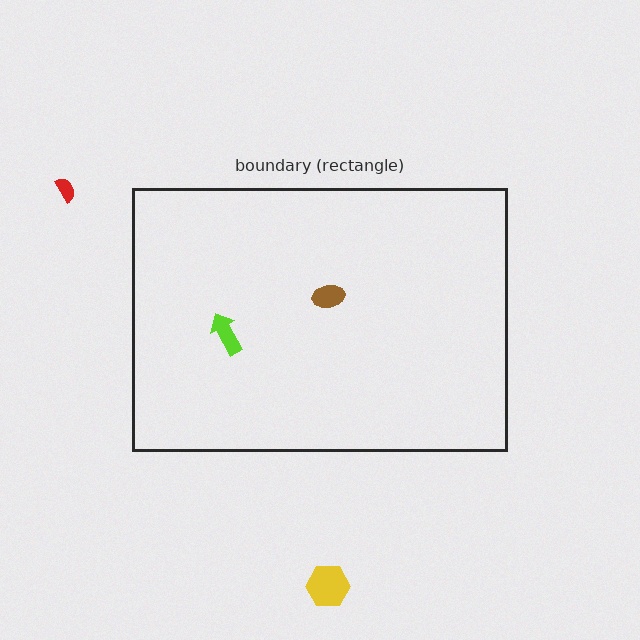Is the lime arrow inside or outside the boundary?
Inside.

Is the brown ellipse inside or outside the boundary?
Inside.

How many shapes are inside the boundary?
2 inside, 2 outside.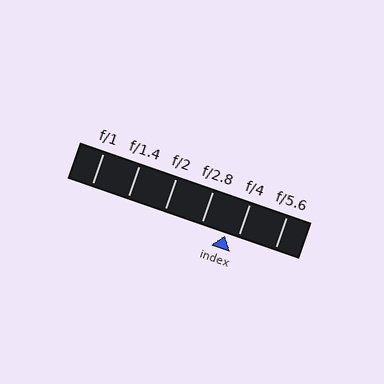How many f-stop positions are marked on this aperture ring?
There are 6 f-stop positions marked.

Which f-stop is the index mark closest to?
The index mark is closest to f/4.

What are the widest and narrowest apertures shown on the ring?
The widest aperture shown is f/1 and the narrowest is f/5.6.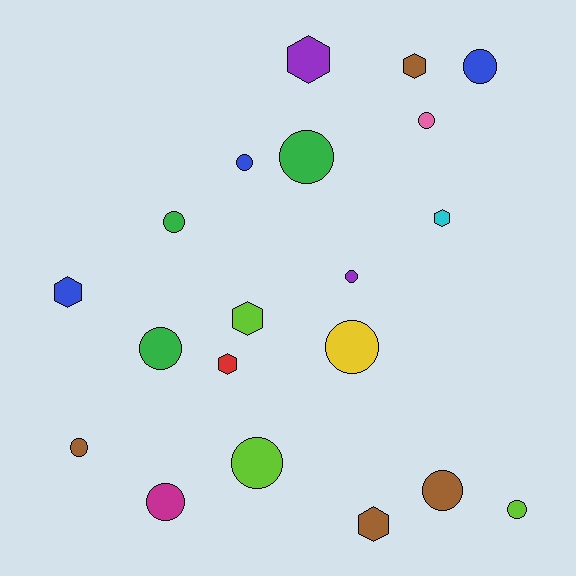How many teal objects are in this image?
There are no teal objects.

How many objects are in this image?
There are 20 objects.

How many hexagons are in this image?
There are 7 hexagons.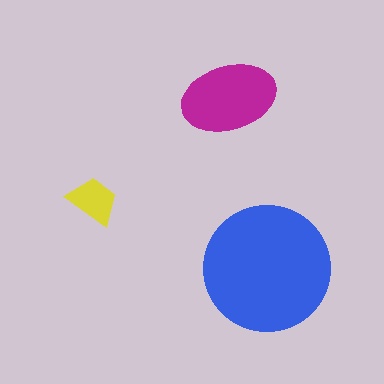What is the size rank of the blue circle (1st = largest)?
1st.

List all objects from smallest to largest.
The yellow trapezoid, the magenta ellipse, the blue circle.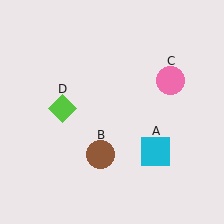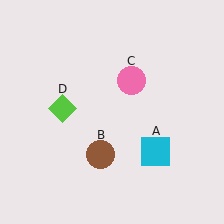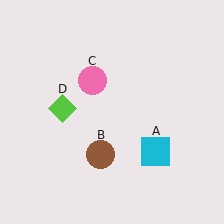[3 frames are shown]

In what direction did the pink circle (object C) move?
The pink circle (object C) moved left.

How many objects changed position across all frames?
1 object changed position: pink circle (object C).